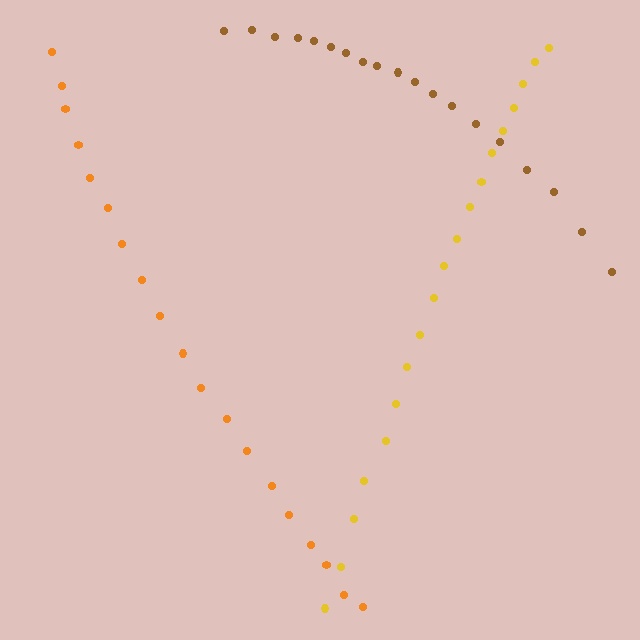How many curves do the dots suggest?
There are 3 distinct paths.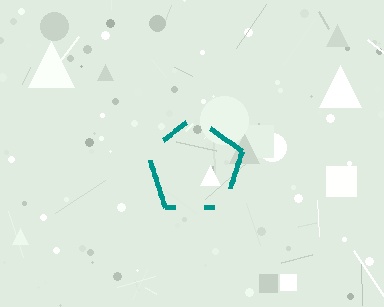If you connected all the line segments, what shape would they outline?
They would outline a pentagon.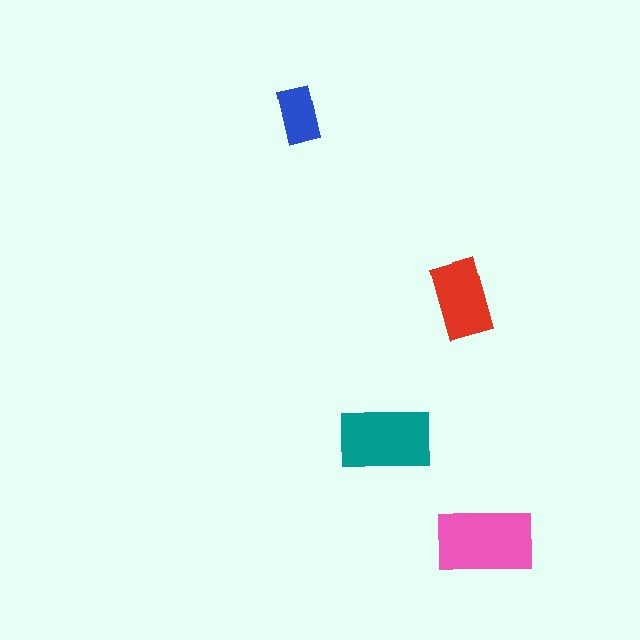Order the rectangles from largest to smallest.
the pink one, the teal one, the red one, the blue one.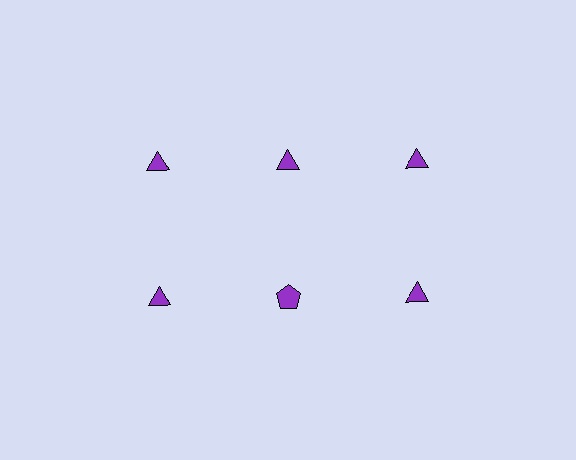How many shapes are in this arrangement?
There are 6 shapes arranged in a grid pattern.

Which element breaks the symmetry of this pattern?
The purple pentagon in the second row, second from left column breaks the symmetry. All other shapes are purple triangles.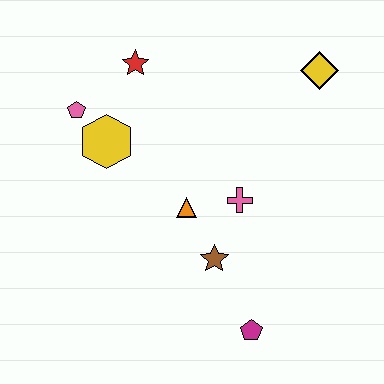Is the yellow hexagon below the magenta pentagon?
No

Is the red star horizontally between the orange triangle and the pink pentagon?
Yes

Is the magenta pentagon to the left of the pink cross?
No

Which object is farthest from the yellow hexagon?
The magenta pentagon is farthest from the yellow hexagon.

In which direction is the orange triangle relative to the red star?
The orange triangle is below the red star.